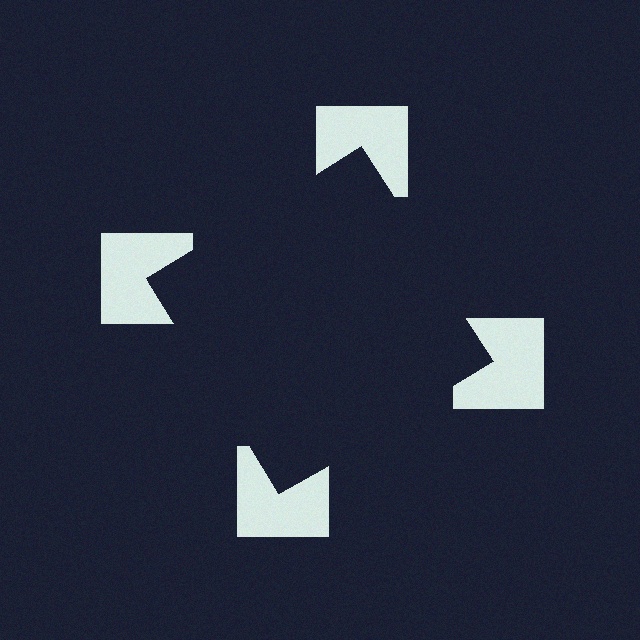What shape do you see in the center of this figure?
An illusory square — its edges are inferred from the aligned wedge cuts in the notched squares, not physically drawn.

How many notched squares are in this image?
There are 4 — one at each vertex of the illusory square.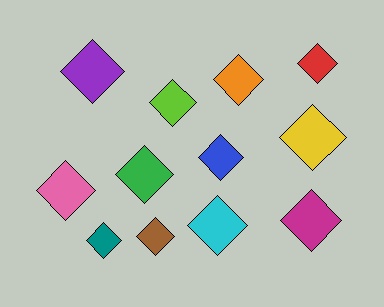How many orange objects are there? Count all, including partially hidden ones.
There is 1 orange object.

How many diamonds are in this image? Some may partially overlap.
There are 12 diamonds.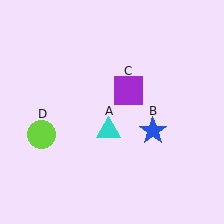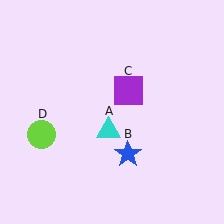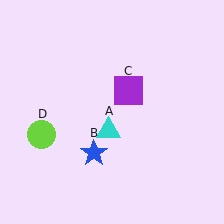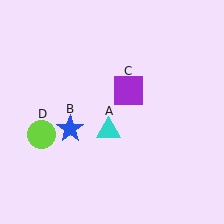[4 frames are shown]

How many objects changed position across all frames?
1 object changed position: blue star (object B).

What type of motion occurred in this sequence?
The blue star (object B) rotated clockwise around the center of the scene.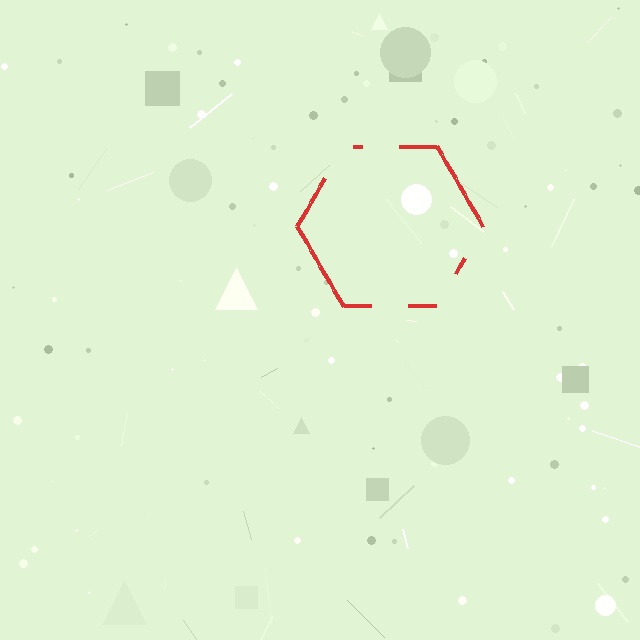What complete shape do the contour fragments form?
The contour fragments form a hexagon.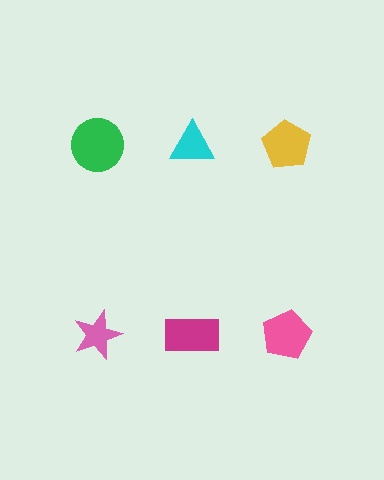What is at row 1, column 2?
A cyan triangle.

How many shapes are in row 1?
3 shapes.